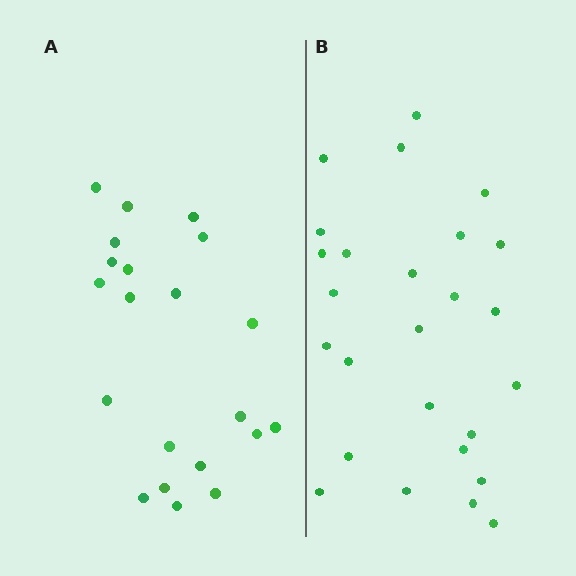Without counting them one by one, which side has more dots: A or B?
Region B (the right region) has more dots.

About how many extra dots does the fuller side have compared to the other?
Region B has about 5 more dots than region A.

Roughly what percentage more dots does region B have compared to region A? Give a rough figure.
About 25% more.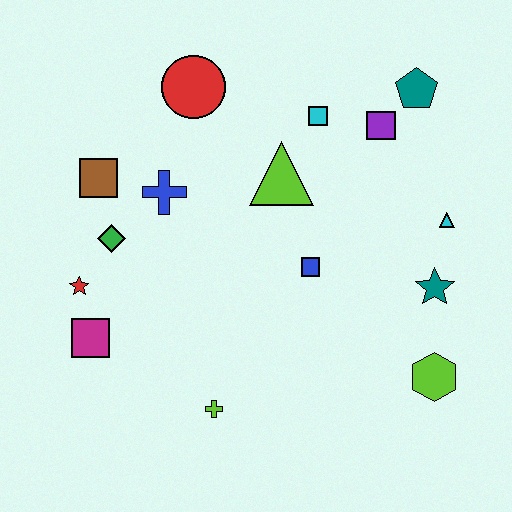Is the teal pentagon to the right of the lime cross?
Yes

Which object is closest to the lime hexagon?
The teal star is closest to the lime hexagon.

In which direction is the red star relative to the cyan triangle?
The red star is to the left of the cyan triangle.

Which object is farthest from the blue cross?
The lime hexagon is farthest from the blue cross.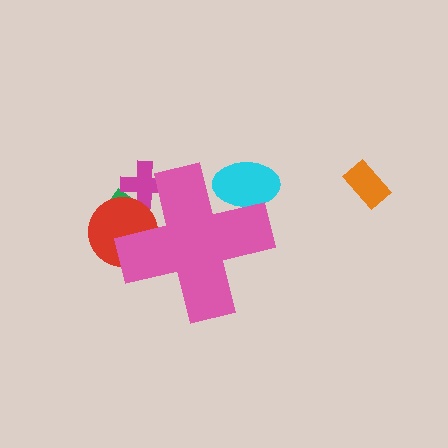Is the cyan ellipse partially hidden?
Yes, the cyan ellipse is partially hidden behind the pink cross.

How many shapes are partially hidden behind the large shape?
4 shapes are partially hidden.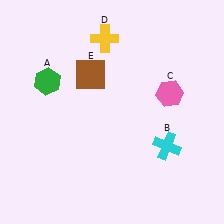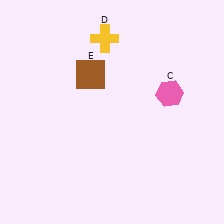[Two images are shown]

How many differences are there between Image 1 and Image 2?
There are 2 differences between the two images.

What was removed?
The cyan cross (B), the green hexagon (A) were removed in Image 2.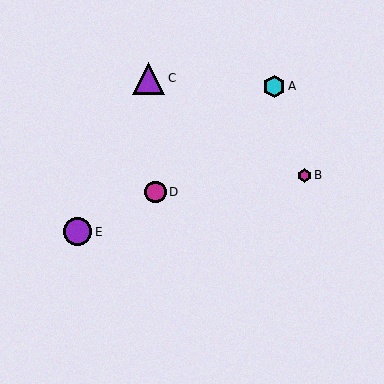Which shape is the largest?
The purple triangle (labeled C) is the largest.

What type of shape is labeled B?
Shape B is a magenta hexagon.